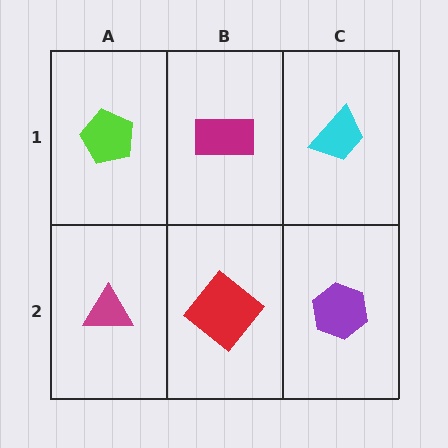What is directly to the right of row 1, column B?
A cyan trapezoid.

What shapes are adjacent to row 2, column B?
A magenta rectangle (row 1, column B), a magenta triangle (row 2, column A), a purple hexagon (row 2, column C).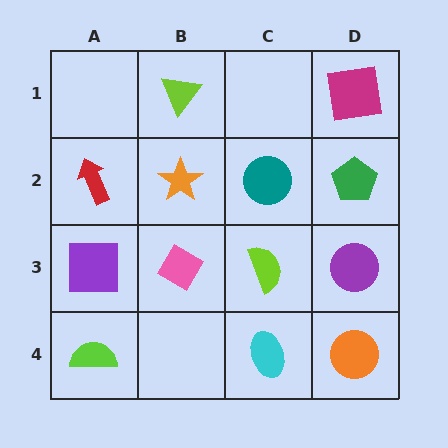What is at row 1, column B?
A lime triangle.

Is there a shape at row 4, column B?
No, that cell is empty.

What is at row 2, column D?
A green pentagon.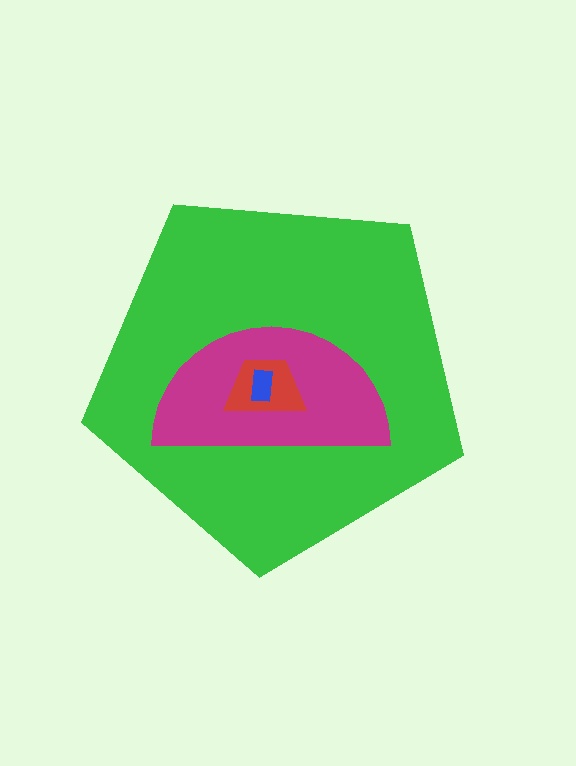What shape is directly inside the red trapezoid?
The blue rectangle.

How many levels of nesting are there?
4.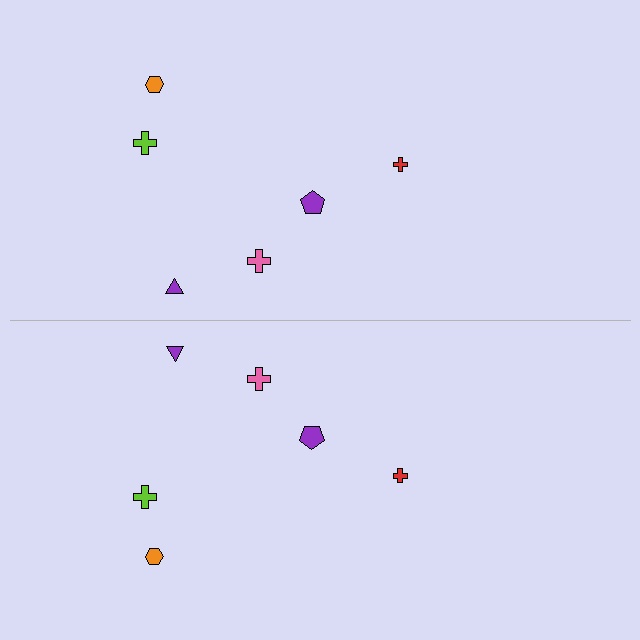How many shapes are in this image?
There are 12 shapes in this image.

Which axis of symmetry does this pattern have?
The pattern has a horizontal axis of symmetry running through the center of the image.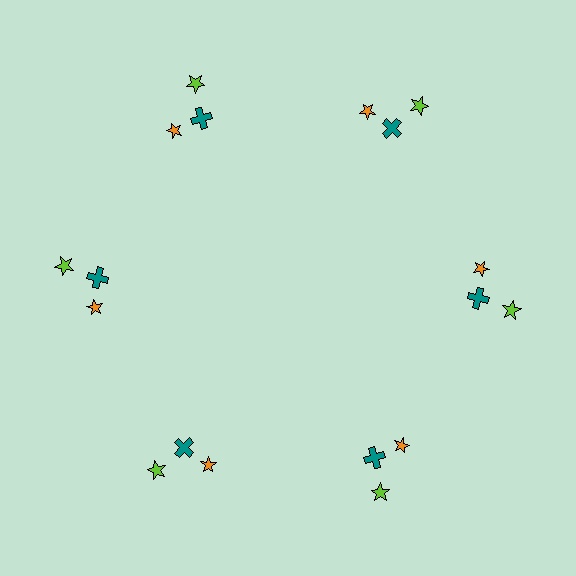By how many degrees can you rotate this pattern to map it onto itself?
The pattern maps onto itself every 60 degrees of rotation.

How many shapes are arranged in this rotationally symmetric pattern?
There are 18 shapes, arranged in 6 groups of 3.